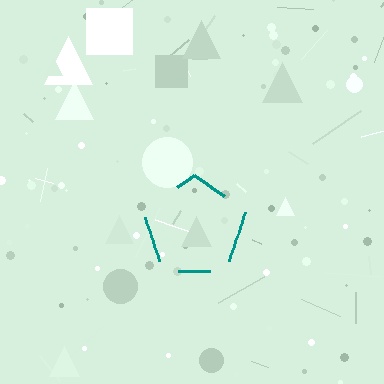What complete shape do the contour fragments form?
The contour fragments form a pentagon.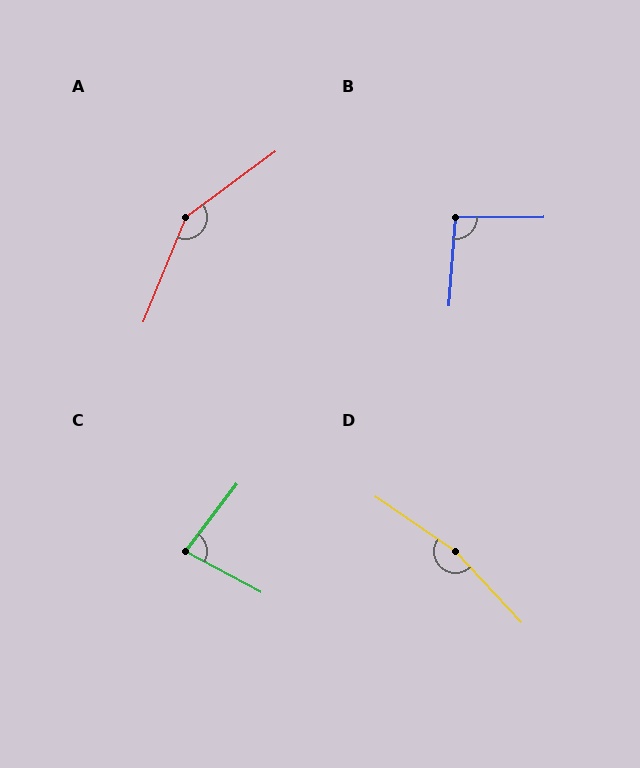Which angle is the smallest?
C, at approximately 81 degrees.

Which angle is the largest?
D, at approximately 167 degrees.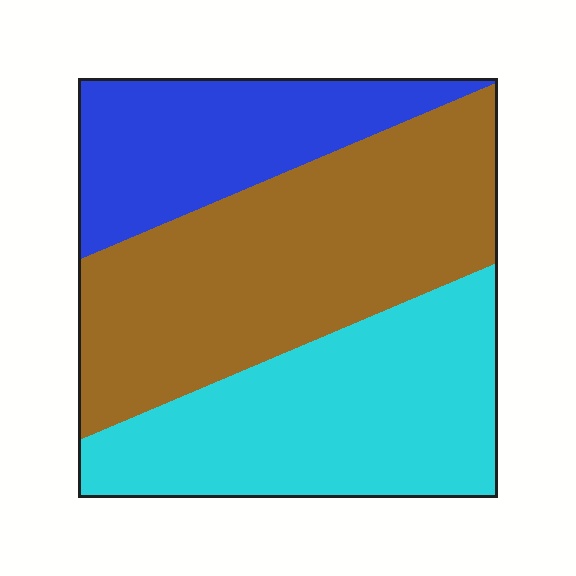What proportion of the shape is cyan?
Cyan takes up about one third (1/3) of the shape.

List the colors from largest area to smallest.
From largest to smallest: brown, cyan, blue.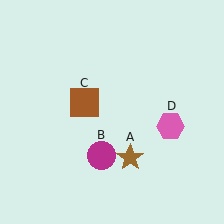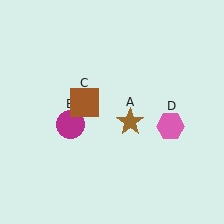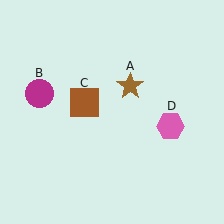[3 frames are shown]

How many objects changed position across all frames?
2 objects changed position: brown star (object A), magenta circle (object B).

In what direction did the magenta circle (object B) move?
The magenta circle (object B) moved up and to the left.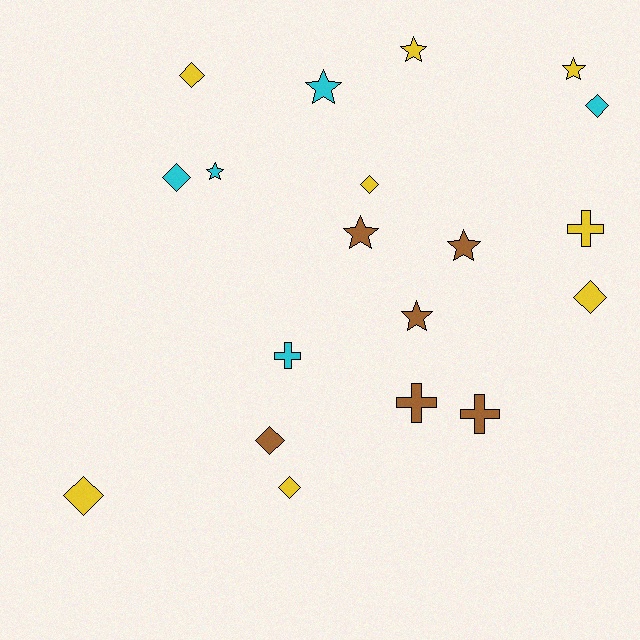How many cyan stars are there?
There are 2 cyan stars.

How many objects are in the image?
There are 19 objects.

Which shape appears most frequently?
Diamond, with 8 objects.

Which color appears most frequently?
Yellow, with 8 objects.